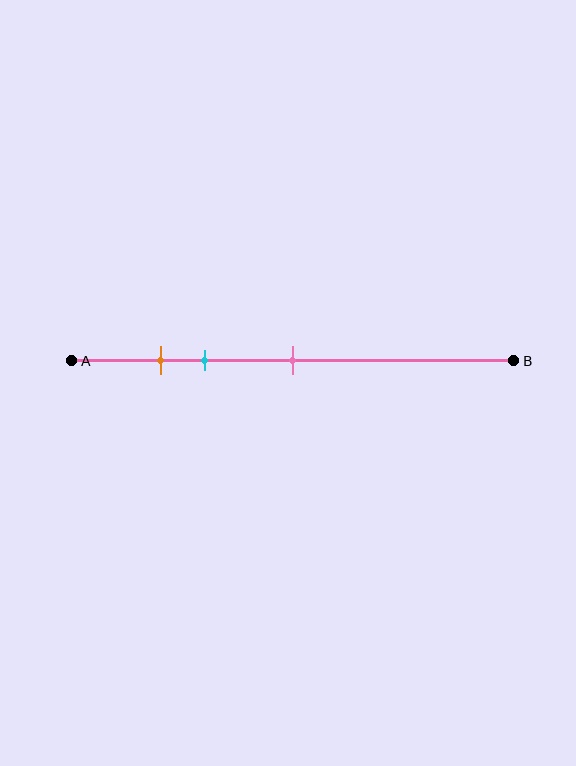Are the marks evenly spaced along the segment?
No, the marks are not evenly spaced.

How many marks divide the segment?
There are 3 marks dividing the segment.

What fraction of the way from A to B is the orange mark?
The orange mark is approximately 20% (0.2) of the way from A to B.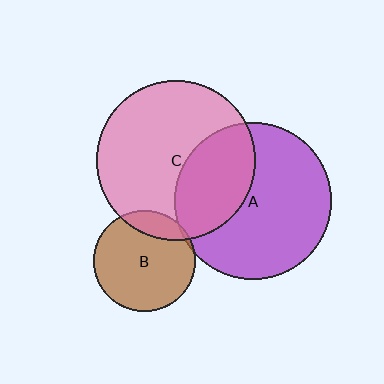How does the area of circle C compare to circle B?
Approximately 2.5 times.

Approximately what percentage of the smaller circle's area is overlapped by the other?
Approximately 35%.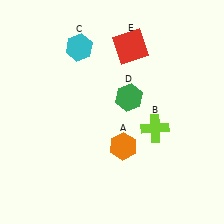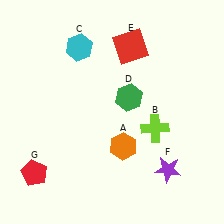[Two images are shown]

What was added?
A purple star (F), a red pentagon (G) were added in Image 2.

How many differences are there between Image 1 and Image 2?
There are 2 differences between the two images.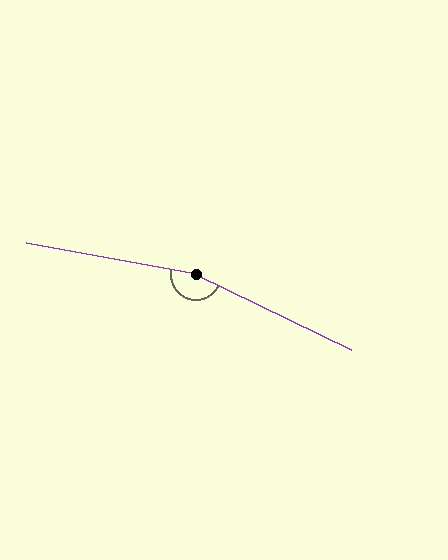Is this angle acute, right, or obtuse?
It is obtuse.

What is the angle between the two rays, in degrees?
Approximately 165 degrees.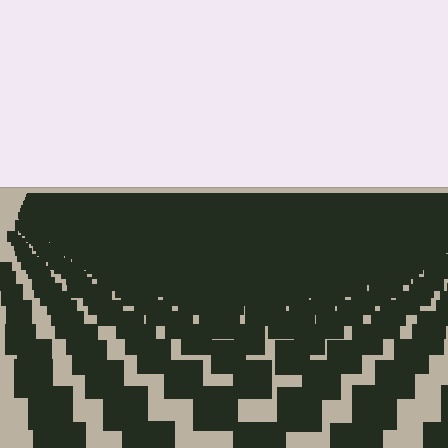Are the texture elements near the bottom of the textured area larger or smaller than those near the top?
Larger. Near the bottom, elements are closer to the viewer and appear at a bigger on-screen size.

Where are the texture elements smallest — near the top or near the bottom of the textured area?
Near the top.